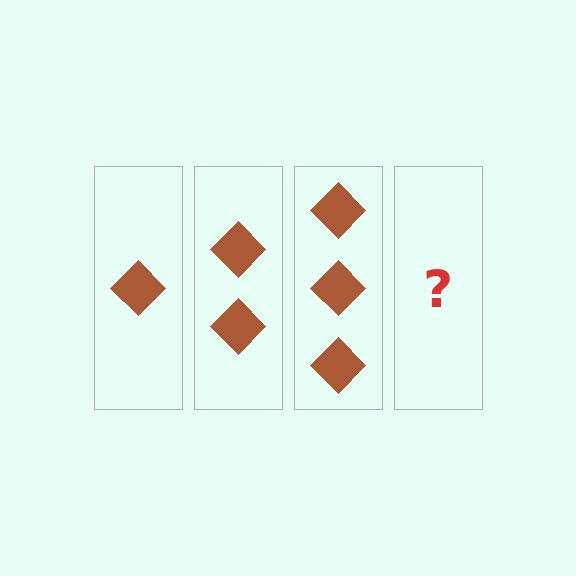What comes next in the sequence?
The next element should be 4 diamonds.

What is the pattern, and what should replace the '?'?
The pattern is that each step adds one more diamond. The '?' should be 4 diamonds.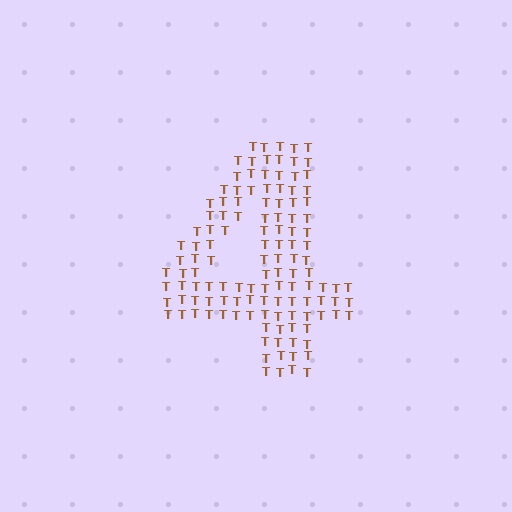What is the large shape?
The large shape is the digit 4.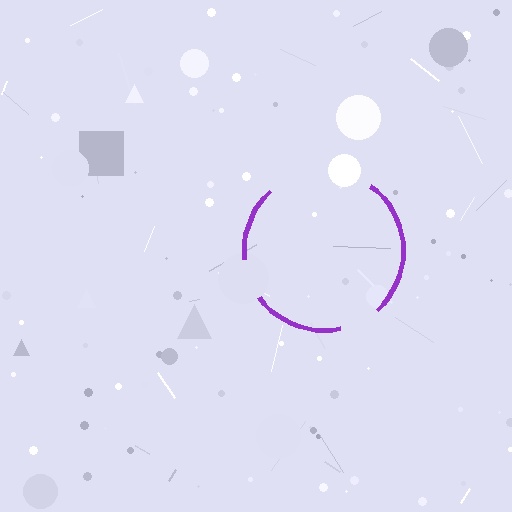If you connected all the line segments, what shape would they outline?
They would outline a circle.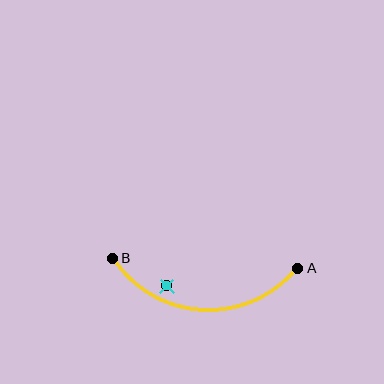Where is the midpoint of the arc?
The arc midpoint is the point on the curve farthest from the straight line joining A and B. It sits below that line.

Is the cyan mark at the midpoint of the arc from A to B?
No — the cyan mark does not lie on the arc at all. It sits slightly inside the curve.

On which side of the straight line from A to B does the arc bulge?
The arc bulges below the straight line connecting A and B.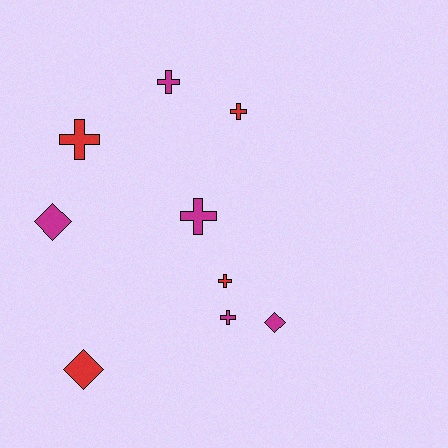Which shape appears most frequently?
Cross, with 6 objects.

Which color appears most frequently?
Magenta, with 5 objects.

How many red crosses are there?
There are 3 red crosses.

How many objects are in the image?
There are 9 objects.